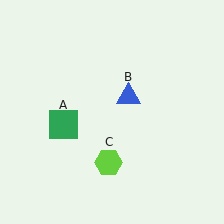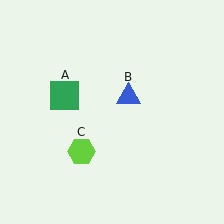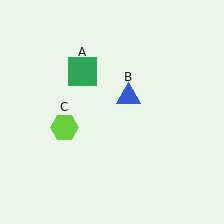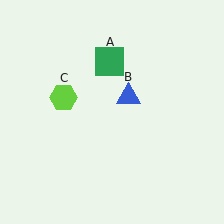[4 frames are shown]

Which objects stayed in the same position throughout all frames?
Blue triangle (object B) remained stationary.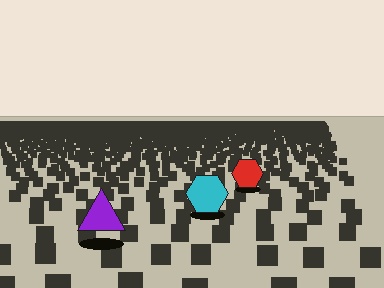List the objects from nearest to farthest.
From nearest to farthest: the purple triangle, the cyan hexagon, the red hexagon.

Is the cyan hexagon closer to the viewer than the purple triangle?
No. The purple triangle is closer — you can tell from the texture gradient: the ground texture is coarser near it.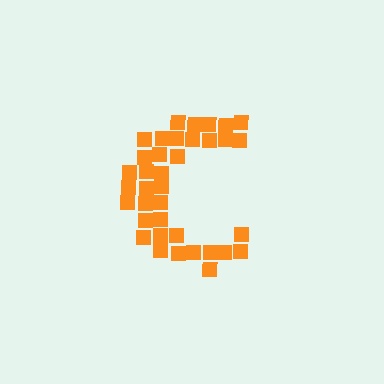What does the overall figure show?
The overall figure shows the letter C.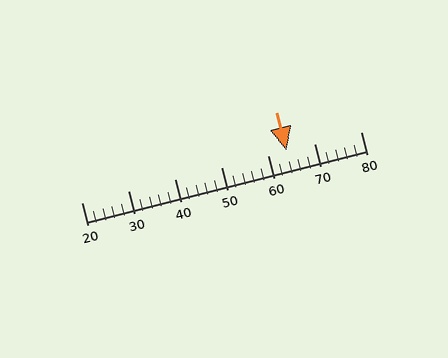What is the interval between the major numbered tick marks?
The major tick marks are spaced 10 units apart.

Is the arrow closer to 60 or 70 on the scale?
The arrow is closer to 60.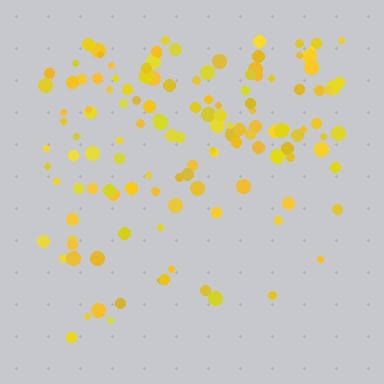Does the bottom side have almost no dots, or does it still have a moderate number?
Still a moderate number, just noticeably fewer than the top.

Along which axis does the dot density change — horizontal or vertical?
Vertical.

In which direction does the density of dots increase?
From bottom to top, with the top side densest.